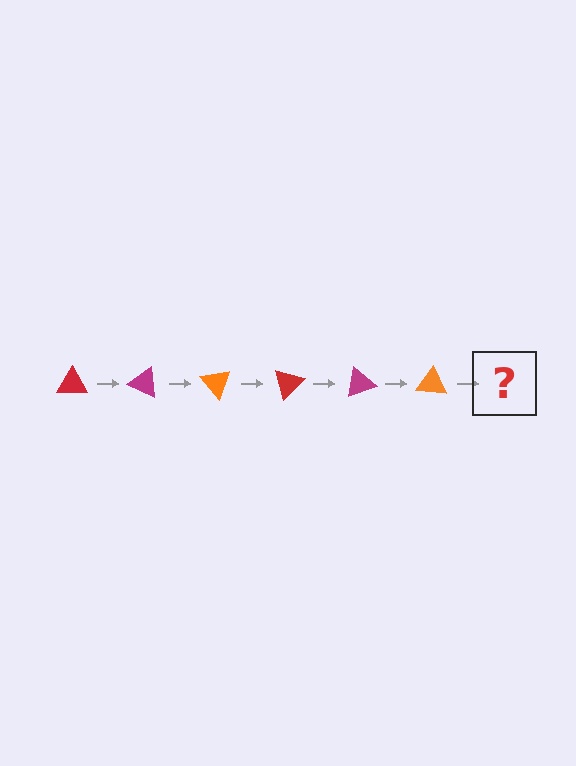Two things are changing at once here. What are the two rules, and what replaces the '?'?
The two rules are that it rotates 25 degrees each step and the color cycles through red, magenta, and orange. The '?' should be a red triangle, rotated 150 degrees from the start.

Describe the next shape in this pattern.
It should be a red triangle, rotated 150 degrees from the start.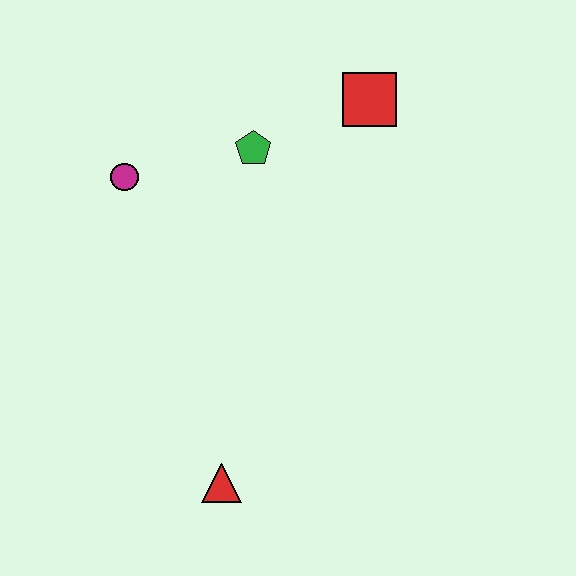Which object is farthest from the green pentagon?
The red triangle is farthest from the green pentagon.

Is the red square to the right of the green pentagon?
Yes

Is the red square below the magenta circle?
No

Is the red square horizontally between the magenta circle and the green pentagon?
No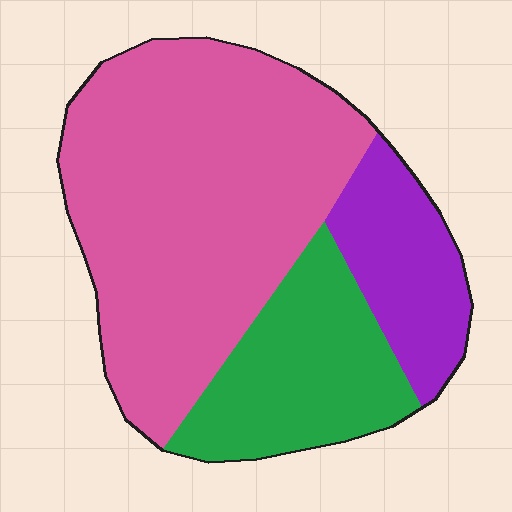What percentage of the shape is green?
Green covers 24% of the shape.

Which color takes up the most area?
Pink, at roughly 60%.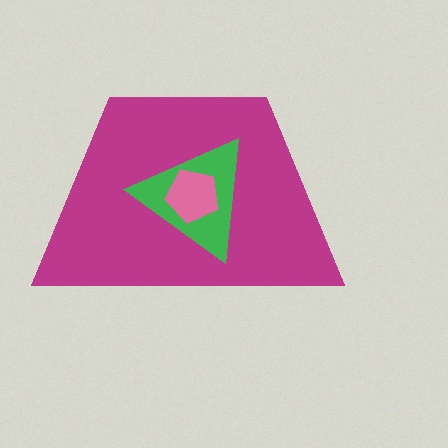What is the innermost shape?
The pink pentagon.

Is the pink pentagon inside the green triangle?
Yes.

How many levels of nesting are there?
3.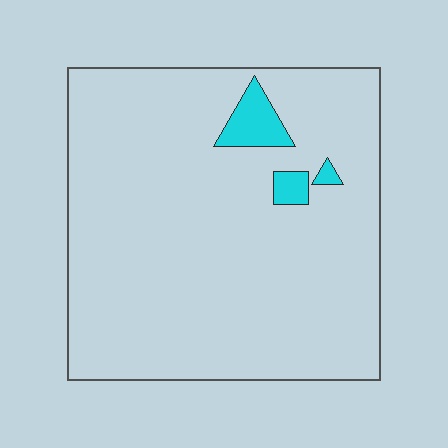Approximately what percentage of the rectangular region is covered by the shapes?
Approximately 5%.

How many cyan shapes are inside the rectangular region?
3.